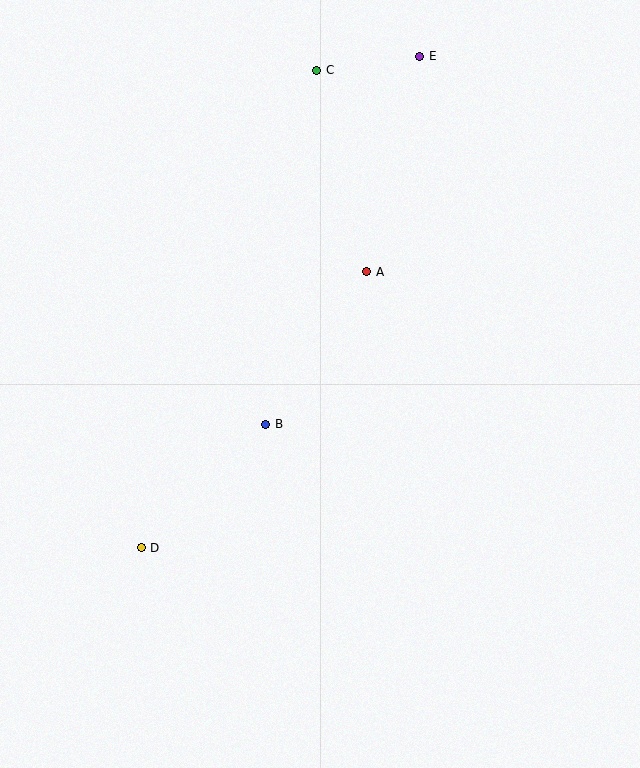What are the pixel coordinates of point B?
Point B is at (266, 424).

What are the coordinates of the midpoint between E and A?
The midpoint between E and A is at (393, 164).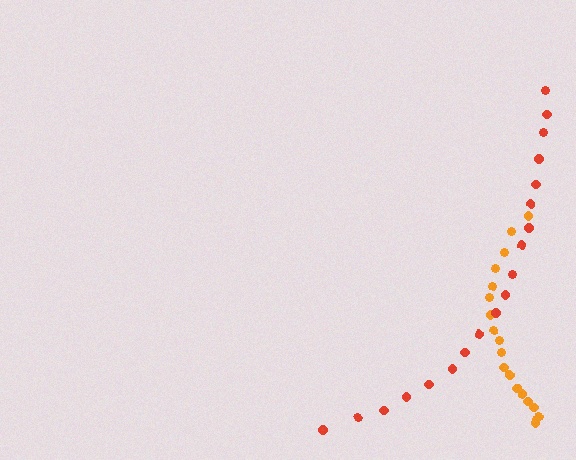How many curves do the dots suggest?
There are 2 distinct paths.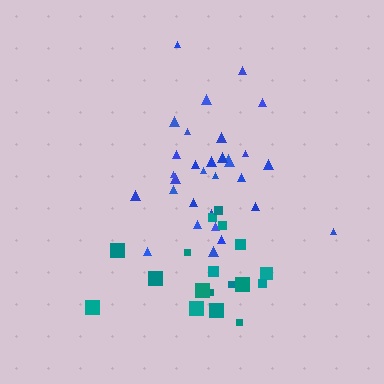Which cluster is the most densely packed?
Blue.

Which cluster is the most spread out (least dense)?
Teal.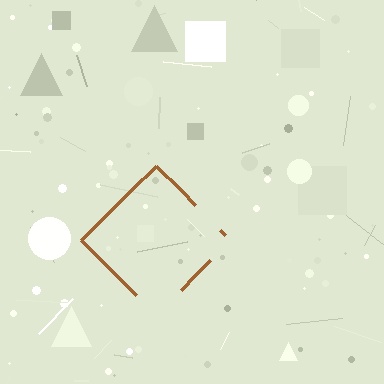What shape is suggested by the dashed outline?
The dashed outline suggests a diamond.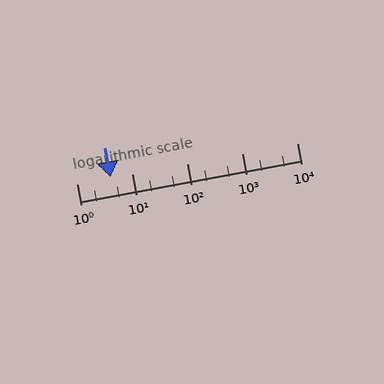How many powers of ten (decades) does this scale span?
The scale spans 4 decades, from 1 to 10000.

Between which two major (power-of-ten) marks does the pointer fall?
The pointer is between 1 and 10.